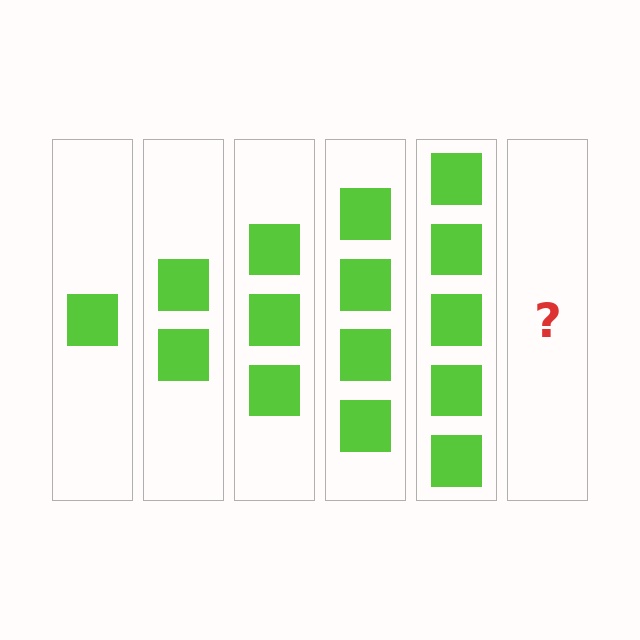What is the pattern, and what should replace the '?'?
The pattern is that each step adds one more square. The '?' should be 6 squares.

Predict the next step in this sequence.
The next step is 6 squares.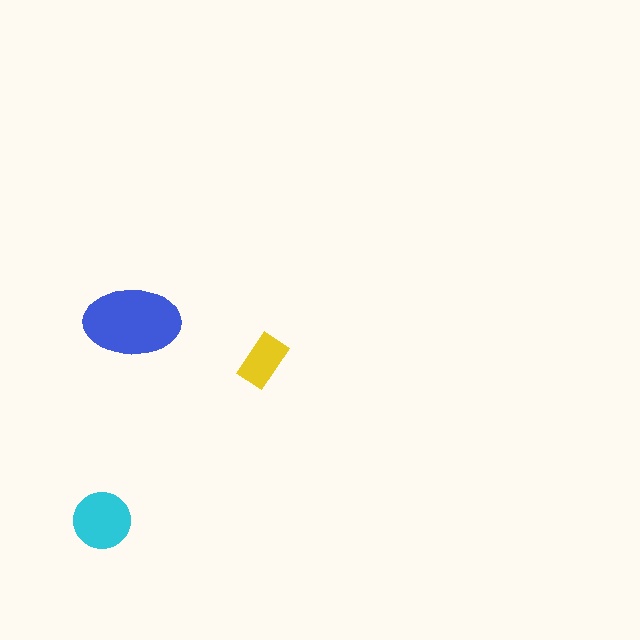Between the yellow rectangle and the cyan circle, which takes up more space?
The cyan circle.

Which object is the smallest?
The yellow rectangle.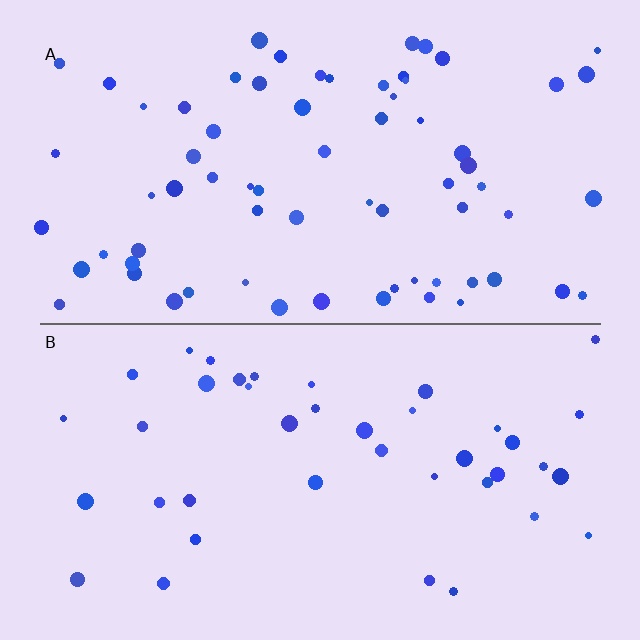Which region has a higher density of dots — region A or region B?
A (the top).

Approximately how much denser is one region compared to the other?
Approximately 1.7× — region A over region B.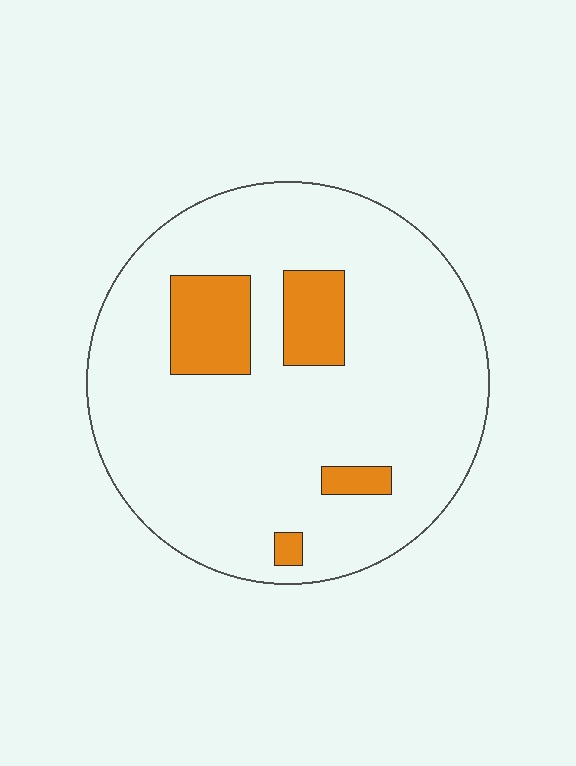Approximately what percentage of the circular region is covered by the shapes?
Approximately 15%.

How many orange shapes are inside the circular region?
4.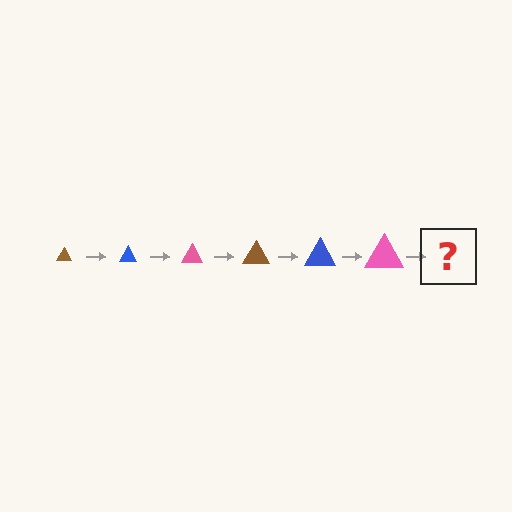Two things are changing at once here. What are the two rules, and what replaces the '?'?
The two rules are that the triangle grows larger each step and the color cycles through brown, blue, and pink. The '?' should be a brown triangle, larger than the previous one.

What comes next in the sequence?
The next element should be a brown triangle, larger than the previous one.